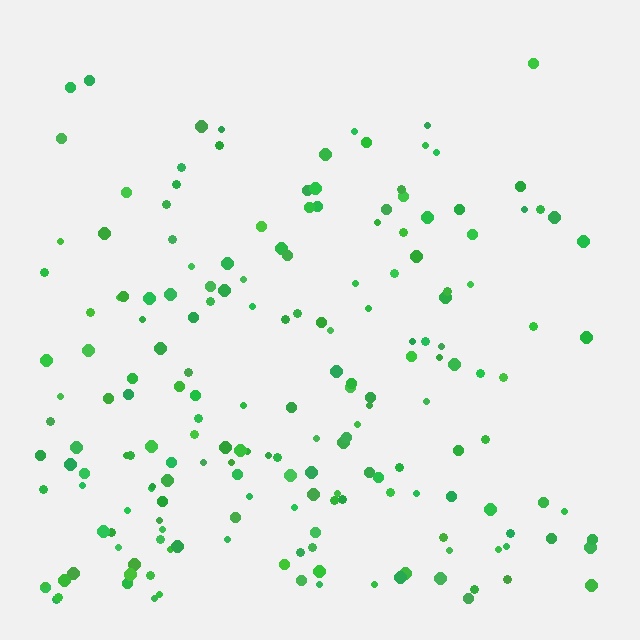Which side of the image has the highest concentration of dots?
The bottom.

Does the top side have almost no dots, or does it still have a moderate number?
Still a moderate number, just noticeably fewer than the bottom.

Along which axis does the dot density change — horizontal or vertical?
Vertical.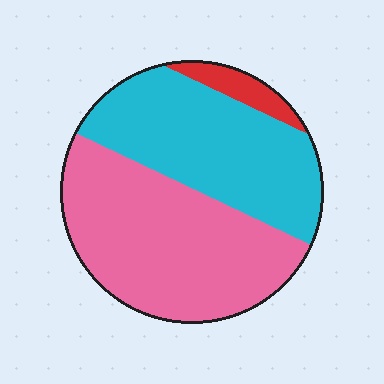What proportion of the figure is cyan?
Cyan takes up between a third and a half of the figure.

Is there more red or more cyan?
Cyan.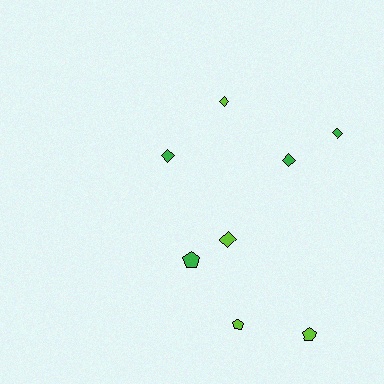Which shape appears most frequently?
Diamond, with 5 objects.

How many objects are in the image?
There are 8 objects.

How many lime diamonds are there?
There are 2 lime diamonds.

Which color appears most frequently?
Lime, with 4 objects.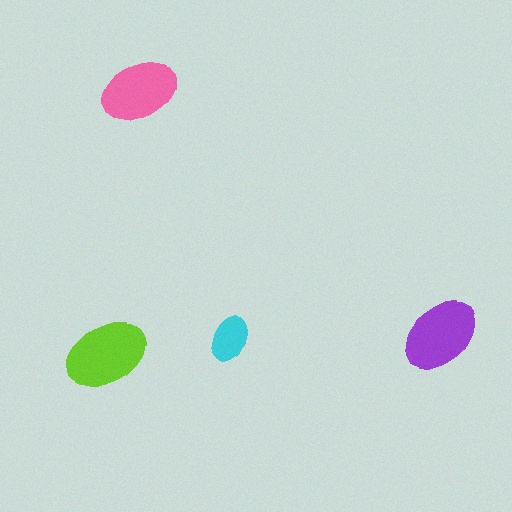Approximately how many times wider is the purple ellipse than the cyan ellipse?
About 1.5 times wider.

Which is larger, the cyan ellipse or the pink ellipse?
The pink one.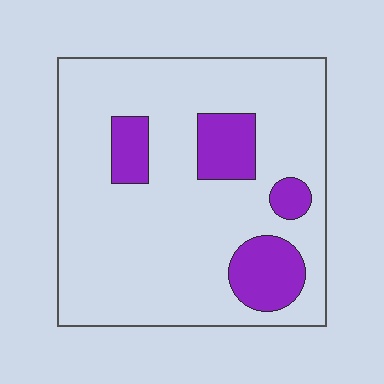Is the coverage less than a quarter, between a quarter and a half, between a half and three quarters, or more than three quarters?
Less than a quarter.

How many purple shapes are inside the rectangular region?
4.